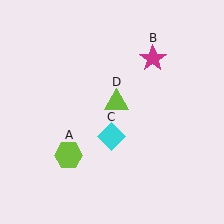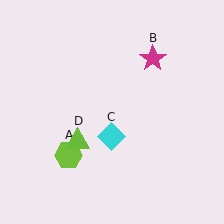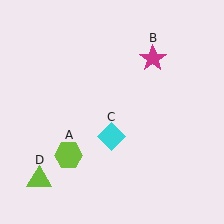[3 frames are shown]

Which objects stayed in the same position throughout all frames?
Lime hexagon (object A) and magenta star (object B) and cyan diamond (object C) remained stationary.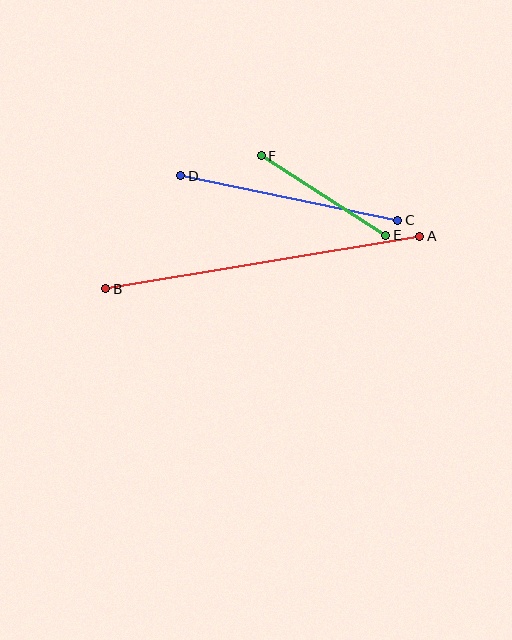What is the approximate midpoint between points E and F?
The midpoint is at approximately (323, 196) pixels.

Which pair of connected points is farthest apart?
Points A and B are farthest apart.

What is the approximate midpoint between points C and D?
The midpoint is at approximately (289, 198) pixels.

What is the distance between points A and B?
The distance is approximately 318 pixels.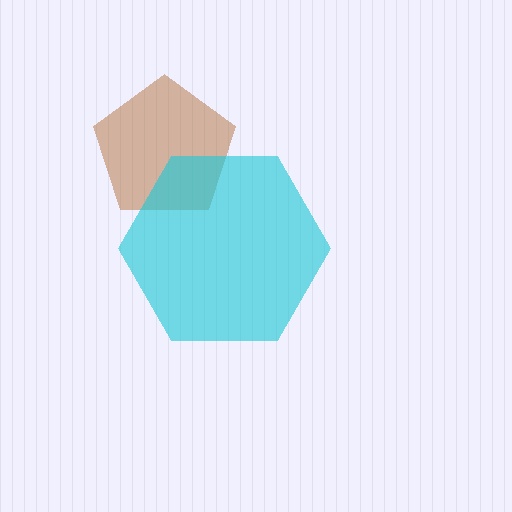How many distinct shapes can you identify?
There are 2 distinct shapes: a brown pentagon, a cyan hexagon.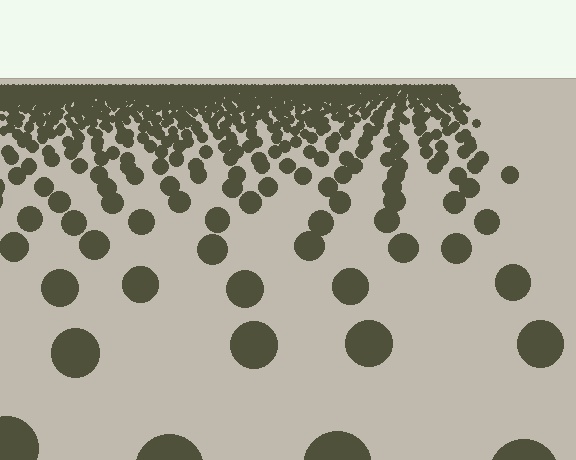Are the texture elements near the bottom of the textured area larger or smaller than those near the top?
Larger. Near the bottom, elements are closer to the viewer and appear at a bigger on-screen size.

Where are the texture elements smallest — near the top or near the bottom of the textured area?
Near the top.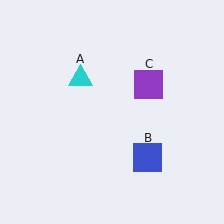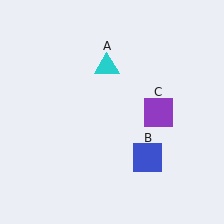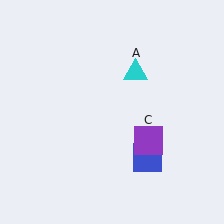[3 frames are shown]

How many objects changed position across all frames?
2 objects changed position: cyan triangle (object A), purple square (object C).